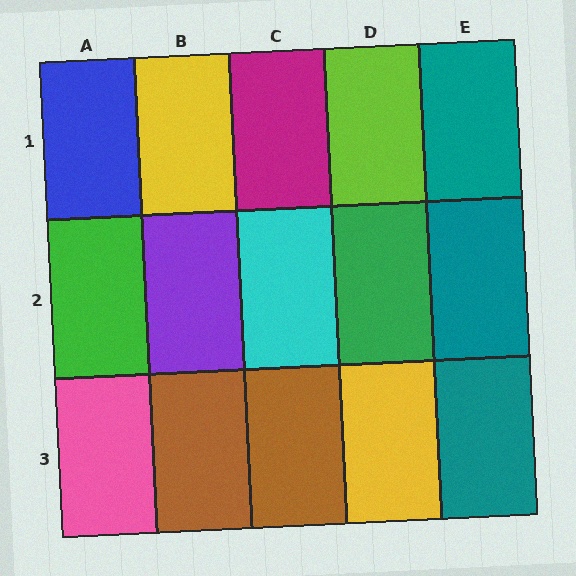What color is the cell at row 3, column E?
Teal.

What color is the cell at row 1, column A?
Blue.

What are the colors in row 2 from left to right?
Green, purple, cyan, green, teal.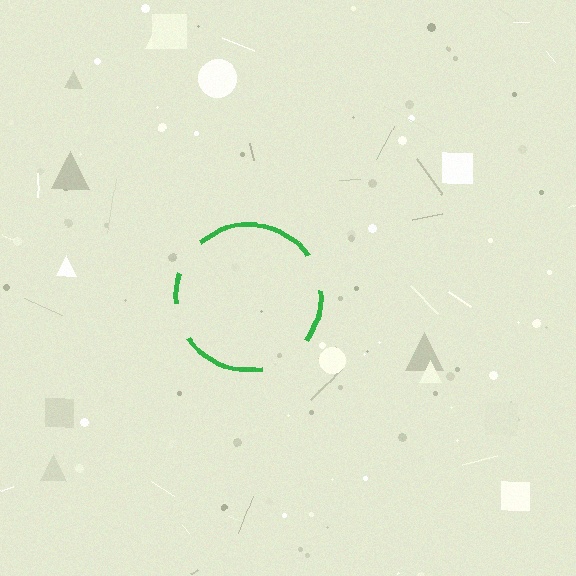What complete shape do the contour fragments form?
The contour fragments form a circle.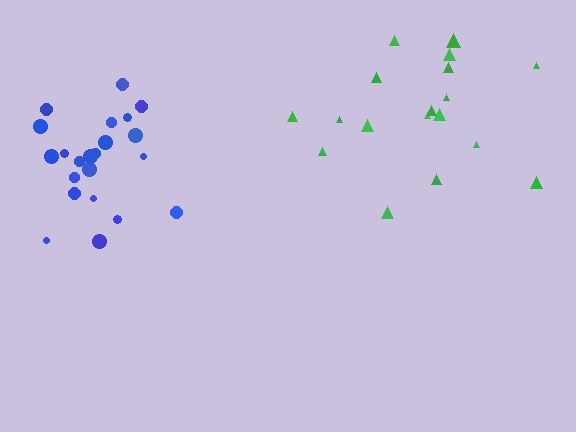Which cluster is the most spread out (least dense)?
Green.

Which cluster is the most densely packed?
Blue.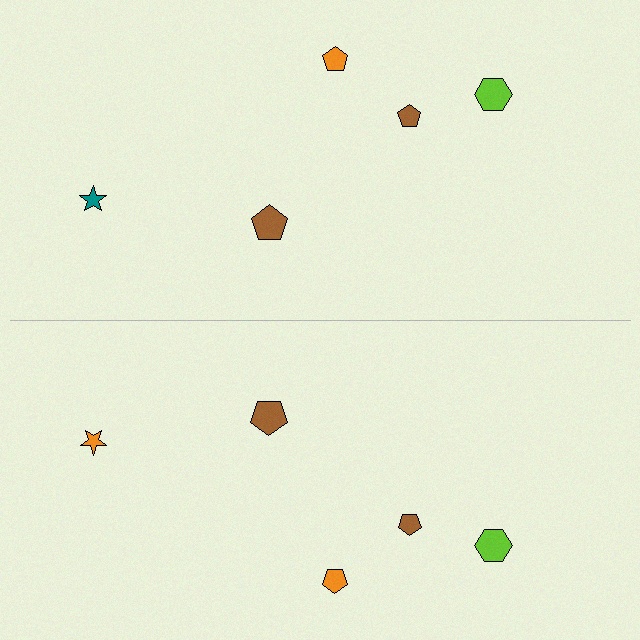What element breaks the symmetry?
The orange star on the bottom side breaks the symmetry — its mirror counterpart is teal.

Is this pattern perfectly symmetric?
No, the pattern is not perfectly symmetric. The orange star on the bottom side breaks the symmetry — its mirror counterpart is teal.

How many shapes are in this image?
There are 10 shapes in this image.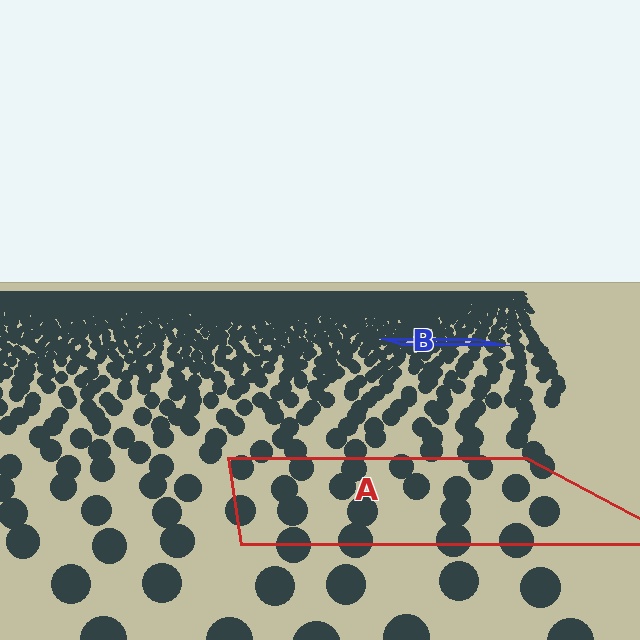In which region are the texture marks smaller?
The texture marks are smaller in region B, because it is farther away.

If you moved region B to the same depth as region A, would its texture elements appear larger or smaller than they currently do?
They would appear larger. At a closer depth, the same texture elements are projected at a bigger on-screen size.